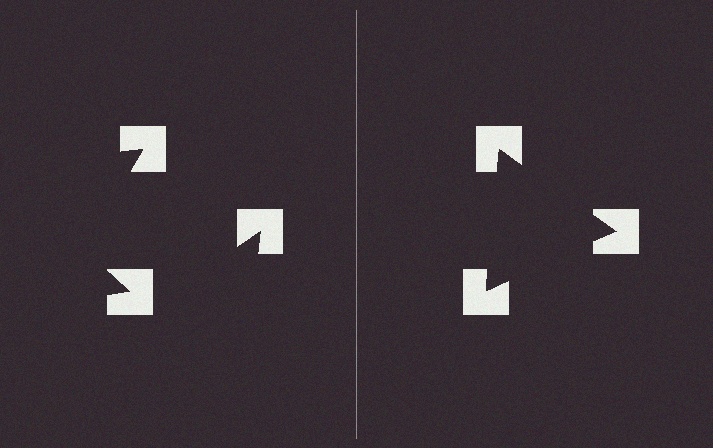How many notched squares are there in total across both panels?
6 — 3 on each side.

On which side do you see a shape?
An illusory triangle appears on the right side. On the left side the wedge cuts are rotated, so no coherent shape forms.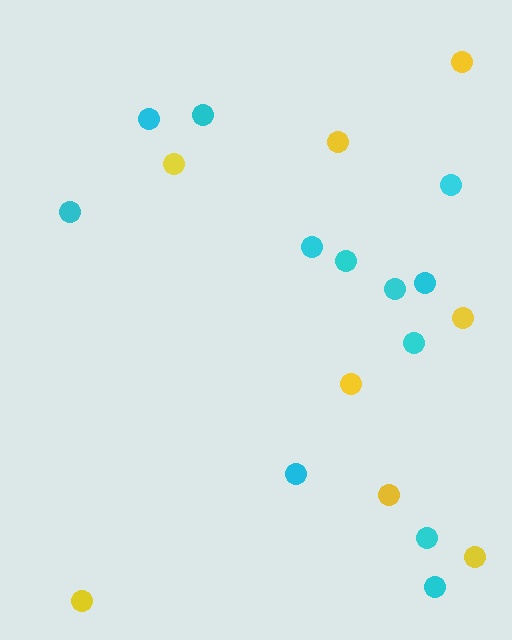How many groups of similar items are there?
There are 2 groups: one group of yellow circles (8) and one group of cyan circles (12).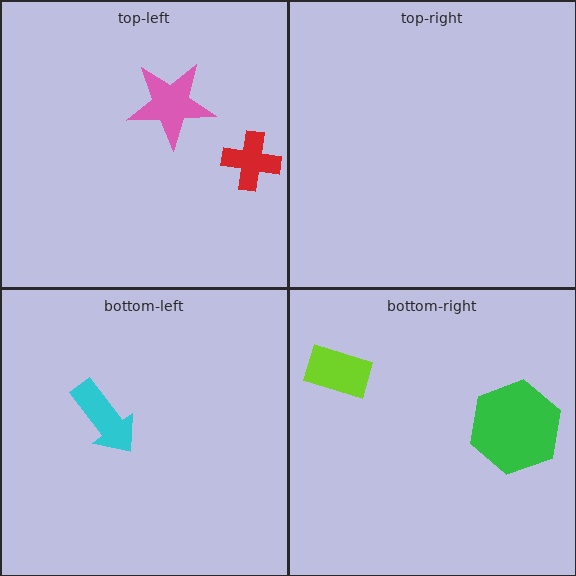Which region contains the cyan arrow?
The bottom-left region.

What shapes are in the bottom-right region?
The lime rectangle, the green hexagon.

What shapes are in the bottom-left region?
The cyan arrow.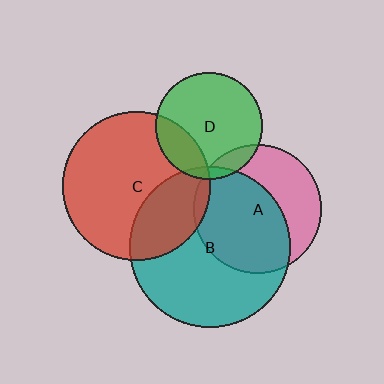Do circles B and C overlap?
Yes.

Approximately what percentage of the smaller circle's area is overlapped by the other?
Approximately 30%.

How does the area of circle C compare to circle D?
Approximately 1.9 times.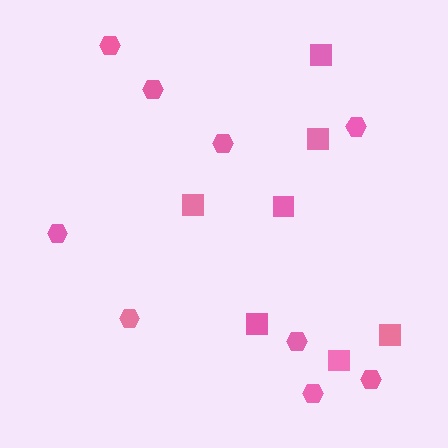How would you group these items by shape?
There are 2 groups: one group of hexagons (9) and one group of squares (7).